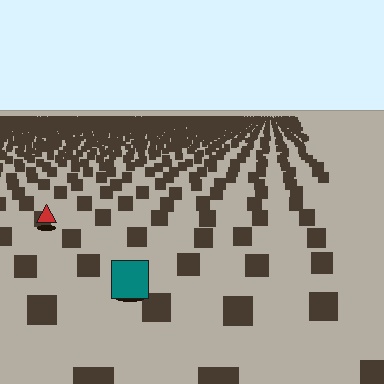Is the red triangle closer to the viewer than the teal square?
No. The teal square is closer — you can tell from the texture gradient: the ground texture is coarser near it.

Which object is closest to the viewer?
The teal square is closest. The texture marks near it are larger and more spread out.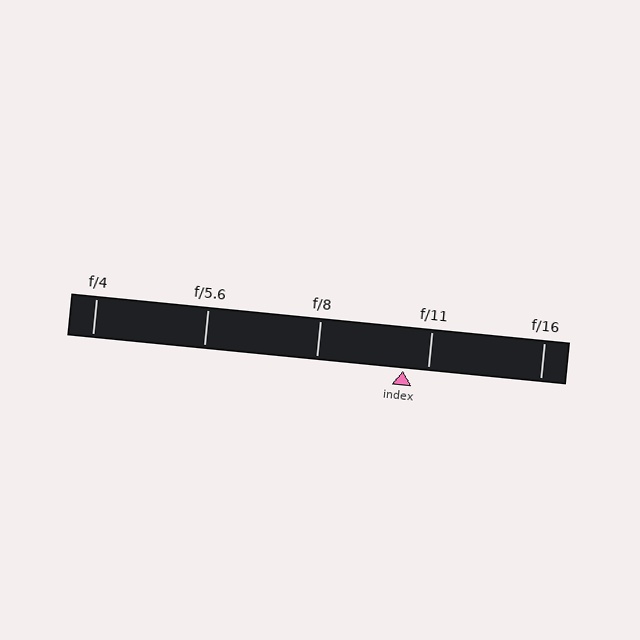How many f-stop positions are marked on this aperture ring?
There are 5 f-stop positions marked.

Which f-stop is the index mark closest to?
The index mark is closest to f/11.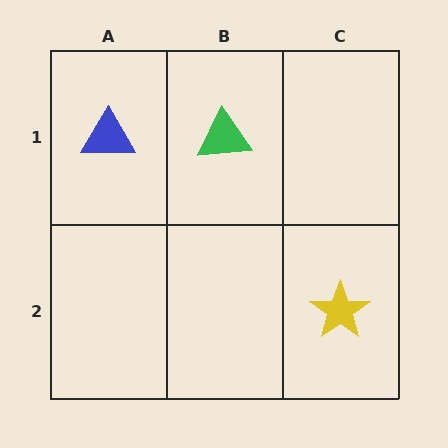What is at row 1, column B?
A green triangle.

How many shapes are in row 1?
2 shapes.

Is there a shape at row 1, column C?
No, that cell is empty.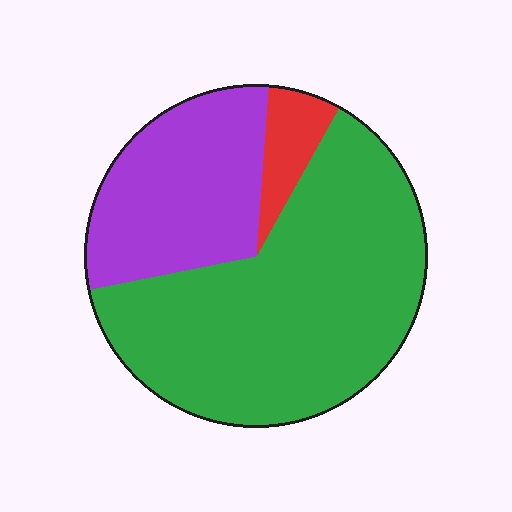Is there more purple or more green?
Green.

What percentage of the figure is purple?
Purple takes up about one third (1/3) of the figure.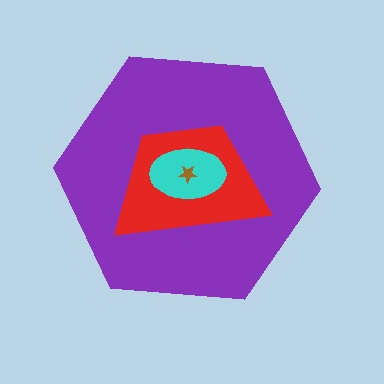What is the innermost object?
The brown star.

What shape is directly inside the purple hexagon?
The red trapezoid.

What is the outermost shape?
The purple hexagon.